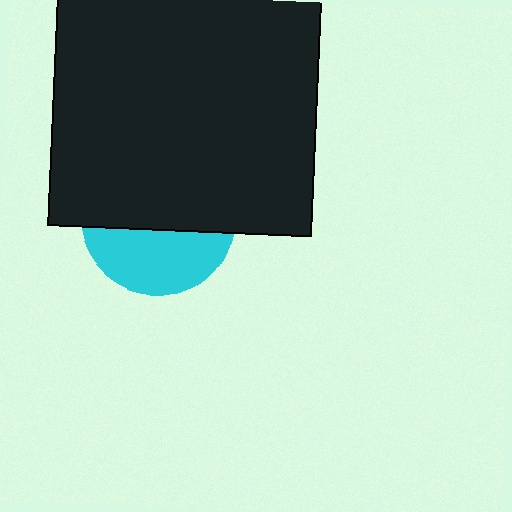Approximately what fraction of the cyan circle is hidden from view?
Roughly 60% of the cyan circle is hidden behind the black square.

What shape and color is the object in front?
The object in front is a black square.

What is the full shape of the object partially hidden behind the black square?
The partially hidden object is a cyan circle.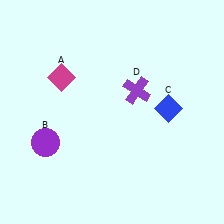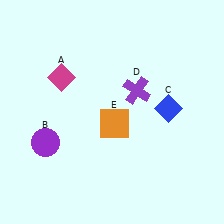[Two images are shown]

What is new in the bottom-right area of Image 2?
An orange square (E) was added in the bottom-right area of Image 2.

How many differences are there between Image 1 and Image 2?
There is 1 difference between the two images.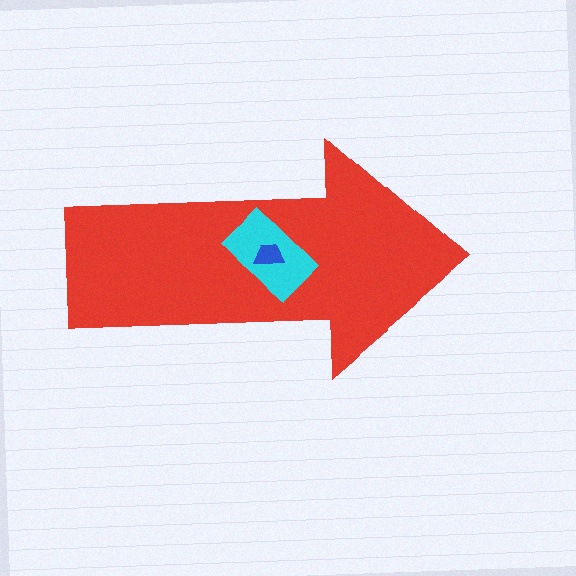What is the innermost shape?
The blue trapezoid.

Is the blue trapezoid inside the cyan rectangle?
Yes.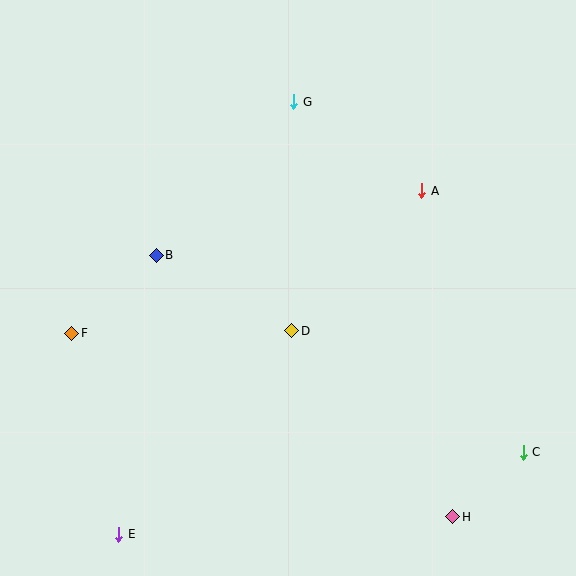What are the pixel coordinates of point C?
Point C is at (523, 452).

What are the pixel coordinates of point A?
Point A is at (422, 191).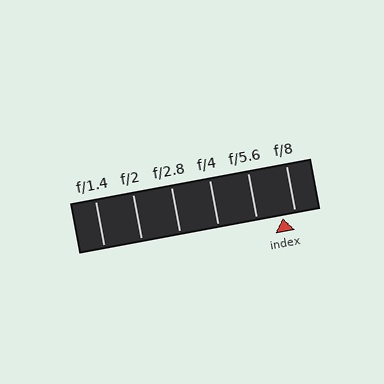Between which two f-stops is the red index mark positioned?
The index mark is between f/5.6 and f/8.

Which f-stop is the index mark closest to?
The index mark is closest to f/8.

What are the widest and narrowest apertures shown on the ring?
The widest aperture shown is f/1.4 and the narrowest is f/8.